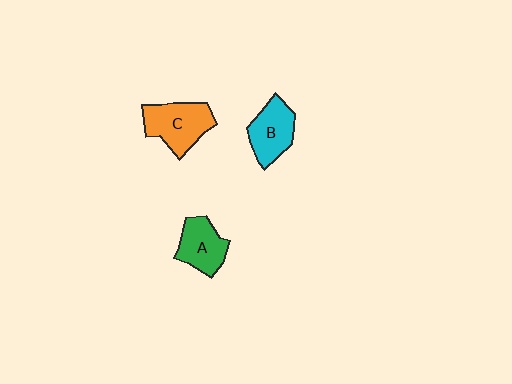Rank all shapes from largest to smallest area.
From largest to smallest: C (orange), B (cyan), A (green).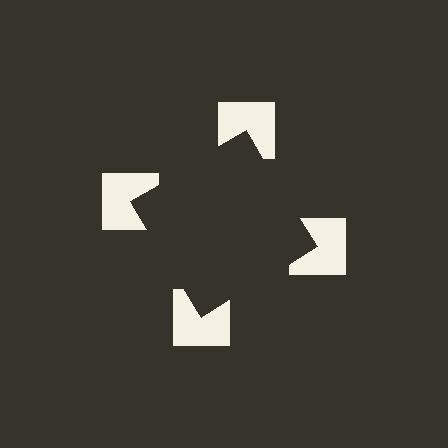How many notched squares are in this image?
There are 4 — one at each vertex of the illusory square.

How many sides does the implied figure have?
4 sides.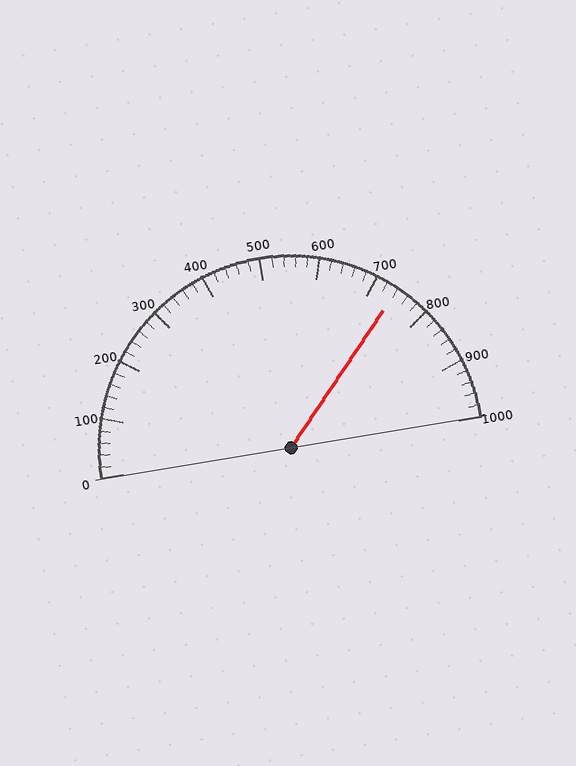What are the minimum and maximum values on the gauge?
The gauge ranges from 0 to 1000.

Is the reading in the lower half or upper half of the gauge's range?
The reading is in the upper half of the range (0 to 1000).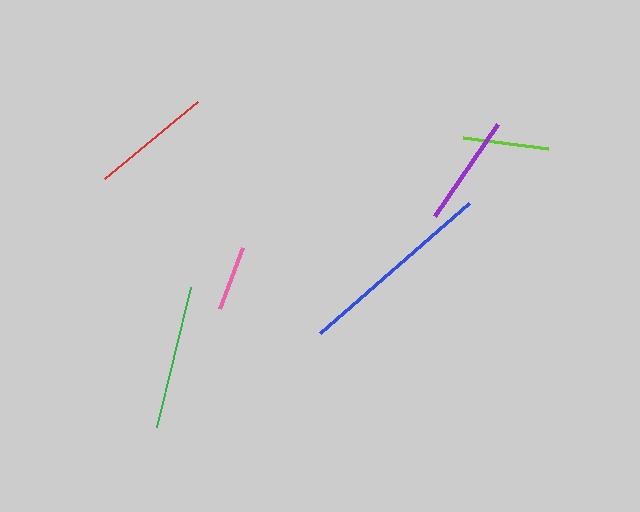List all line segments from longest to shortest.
From longest to shortest: blue, green, red, purple, lime, pink.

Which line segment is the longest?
The blue line is the longest at approximately 198 pixels.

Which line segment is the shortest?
The pink line is the shortest at approximately 65 pixels.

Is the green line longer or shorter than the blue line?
The blue line is longer than the green line.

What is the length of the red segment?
The red segment is approximately 121 pixels long.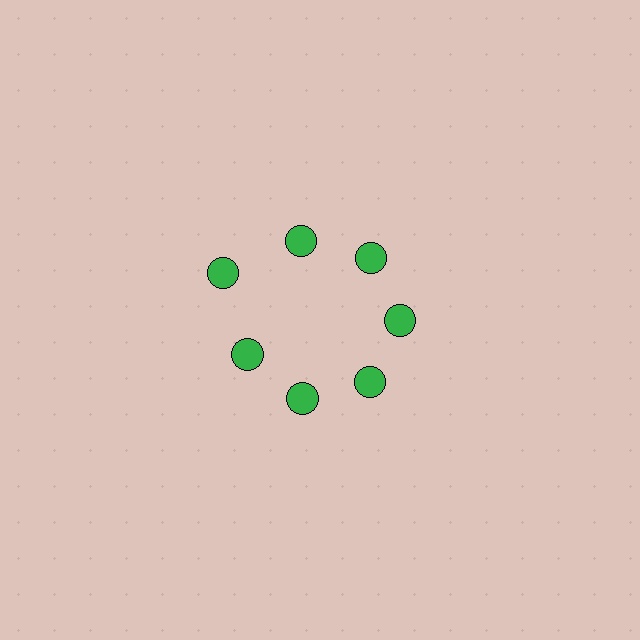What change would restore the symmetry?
The symmetry would be restored by moving it inward, back onto the ring so that all 7 circles sit at equal angles and equal distance from the center.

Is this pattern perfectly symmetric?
No. The 7 green circles are arranged in a ring, but one element near the 10 o'clock position is pushed outward from the center, breaking the 7-fold rotational symmetry.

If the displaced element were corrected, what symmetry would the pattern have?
It would have 7-fold rotational symmetry — the pattern would map onto itself every 51 degrees.